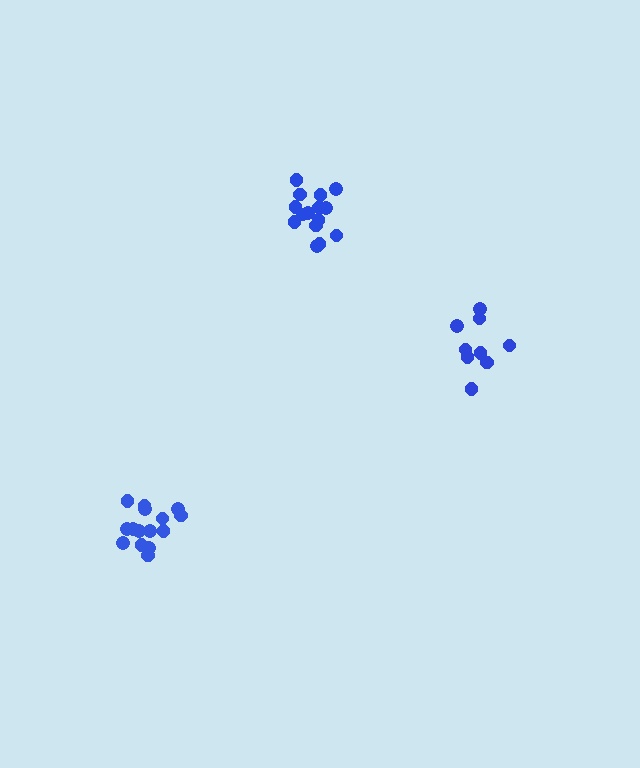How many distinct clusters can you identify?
There are 3 distinct clusters.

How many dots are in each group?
Group 1: 15 dots, Group 2: 15 dots, Group 3: 9 dots (39 total).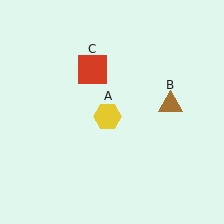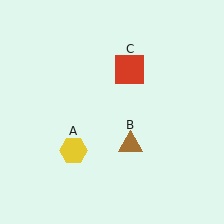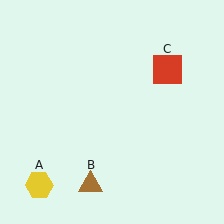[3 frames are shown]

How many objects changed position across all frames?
3 objects changed position: yellow hexagon (object A), brown triangle (object B), red square (object C).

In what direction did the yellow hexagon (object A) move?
The yellow hexagon (object A) moved down and to the left.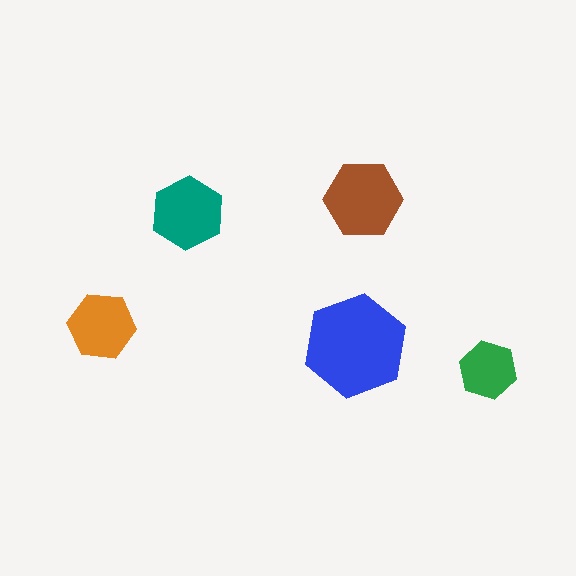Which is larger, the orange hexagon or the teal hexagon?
The teal one.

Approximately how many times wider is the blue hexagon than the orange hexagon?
About 1.5 times wider.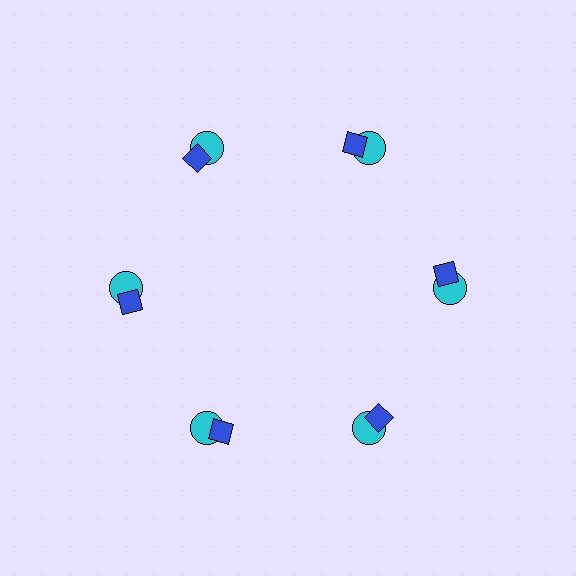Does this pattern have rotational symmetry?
Yes, this pattern has 6-fold rotational symmetry. It looks the same after rotating 60 degrees around the center.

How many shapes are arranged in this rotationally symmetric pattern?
There are 12 shapes, arranged in 6 groups of 2.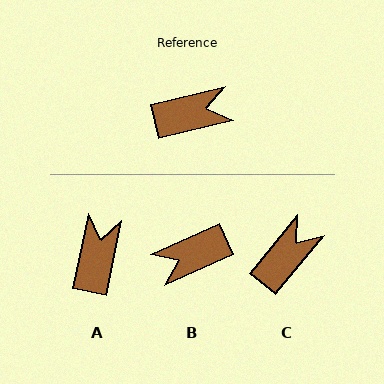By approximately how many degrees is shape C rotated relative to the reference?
Approximately 37 degrees counter-clockwise.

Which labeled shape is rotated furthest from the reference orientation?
B, about 169 degrees away.